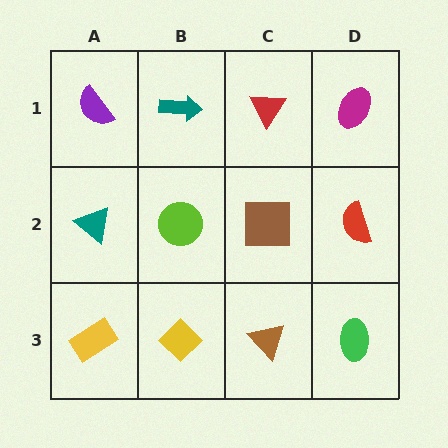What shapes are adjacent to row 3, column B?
A lime circle (row 2, column B), a yellow rectangle (row 3, column A), a brown triangle (row 3, column C).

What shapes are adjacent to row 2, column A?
A purple semicircle (row 1, column A), a yellow rectangle (row 3, column A), a lime circle (row 2, column B).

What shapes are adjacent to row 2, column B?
A teal arrow (row 1, column B), a yellow diamond (row 3, column B), a teal triangle (row 2, column A), a brown square (row 2, column C).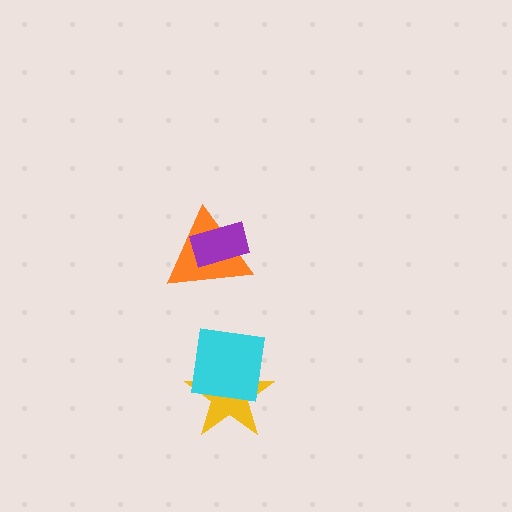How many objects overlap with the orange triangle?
1 object overlaps with the orange triangle.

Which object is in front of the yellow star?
The cyan square is in front of the yellow star.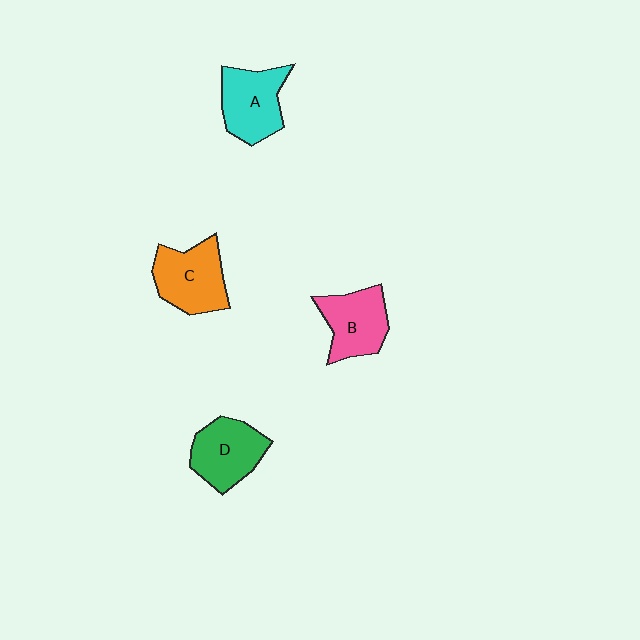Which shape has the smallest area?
Shape B (pink).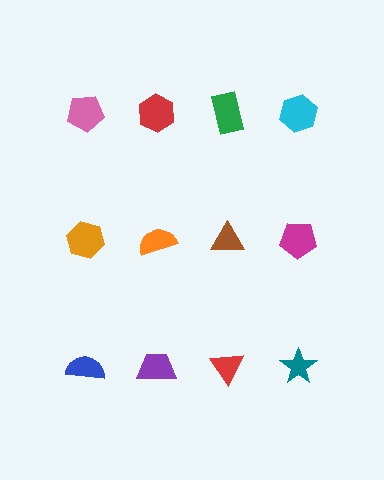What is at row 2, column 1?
An orange hexagon.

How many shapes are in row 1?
4 shapes.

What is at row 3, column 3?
A red triangle.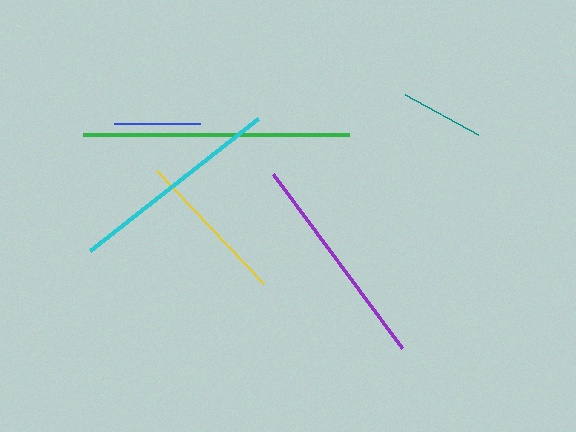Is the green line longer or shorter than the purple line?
The green line is longer than the purple line.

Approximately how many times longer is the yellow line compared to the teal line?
The yellow line is approximately 1.9 times the length of the teal line.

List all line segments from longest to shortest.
From longest to shortest: green, purple, cyan, yellow, blue, teal.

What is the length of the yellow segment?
The yellow segment is approximately 156 pixels long.